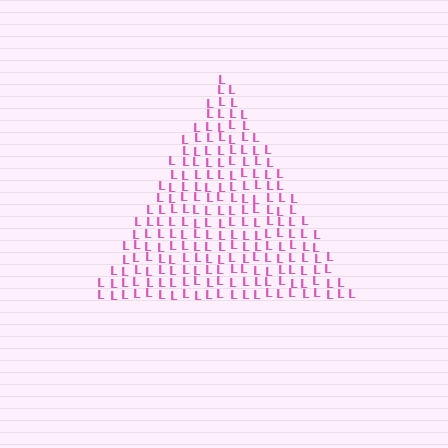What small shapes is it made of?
It is made of small letter L's.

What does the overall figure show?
The overall figure shows a triangle.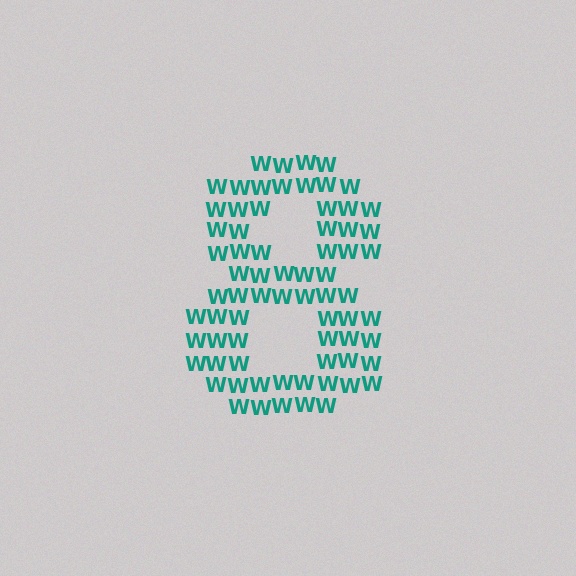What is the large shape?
The large shape is the digit 8.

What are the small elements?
The small elements are letter W's.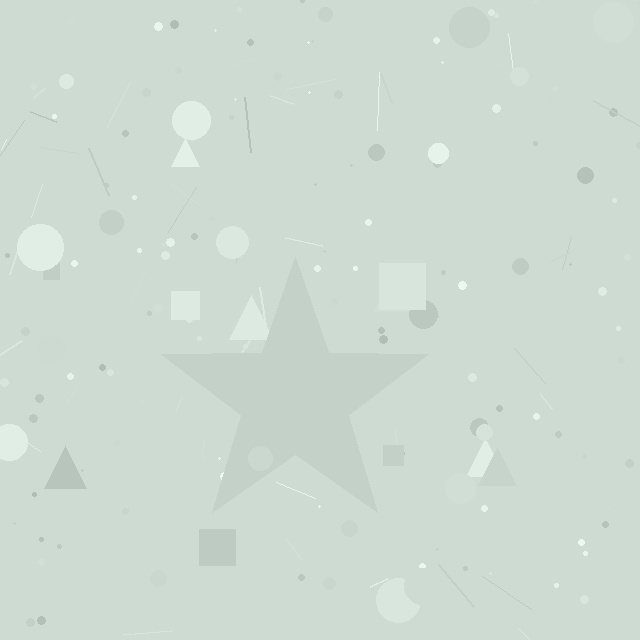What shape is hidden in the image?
A star is hidden in the image.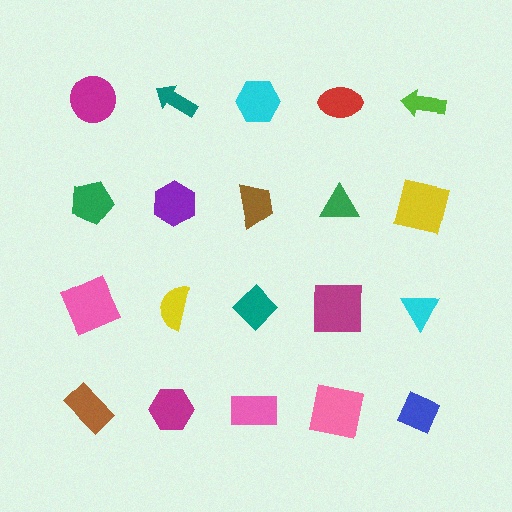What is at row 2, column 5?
A yellow square.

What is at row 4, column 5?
A blue diamond.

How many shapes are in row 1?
5 shapes.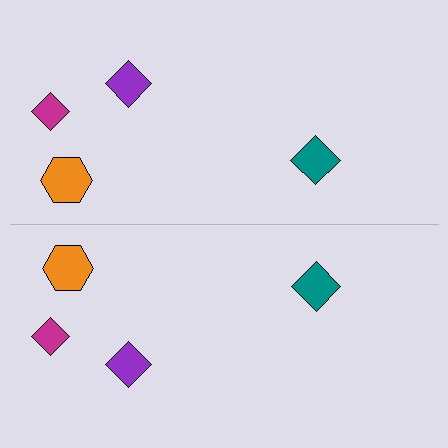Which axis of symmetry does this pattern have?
The pattern has a horizontal axis of symmetry running through the center of the image.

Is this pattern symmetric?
Yes, this pattern has bilateral (reflection) symmetry.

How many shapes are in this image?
There are 8 shapes in this image.